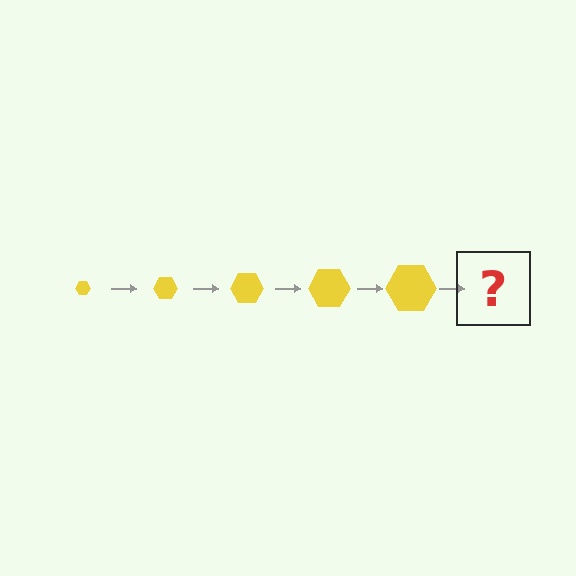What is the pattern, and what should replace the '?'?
The pattern is that the hexagon gets progressively larger each step. The '?' should be a yellow hexagon, larger than the previous one.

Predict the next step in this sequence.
The next step is a yellow hexagon, larger than the previous one.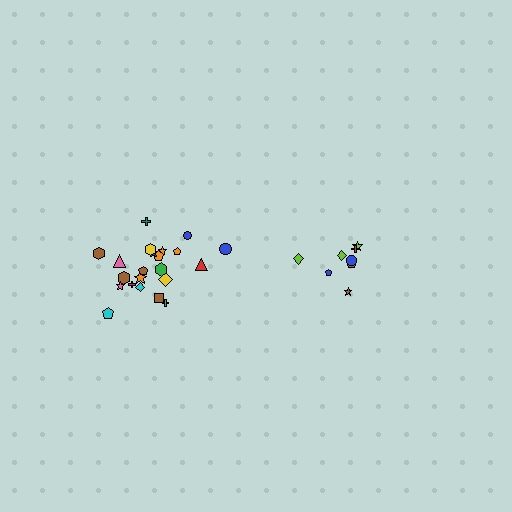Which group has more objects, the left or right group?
The left group.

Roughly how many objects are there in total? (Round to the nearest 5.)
Roughly 30 objects in total.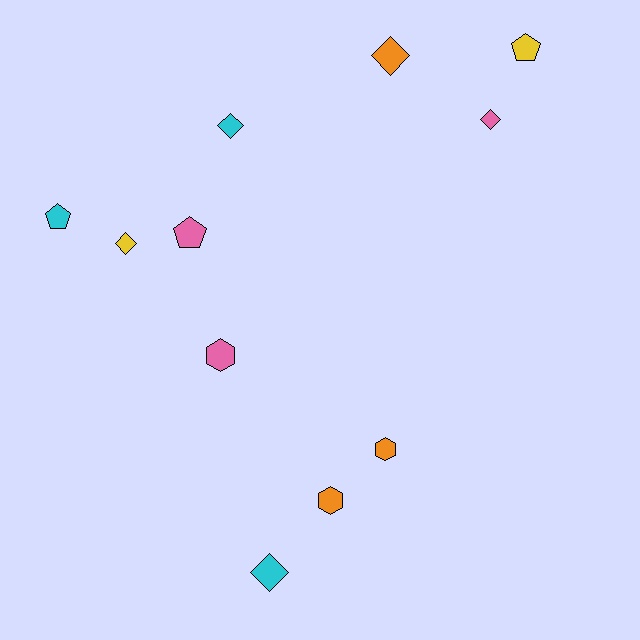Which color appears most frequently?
Orange, with 3 objects.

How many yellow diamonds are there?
There is 1 yellow diamond.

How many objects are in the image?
There are 11 objects.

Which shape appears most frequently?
Diamond, with 5 objects.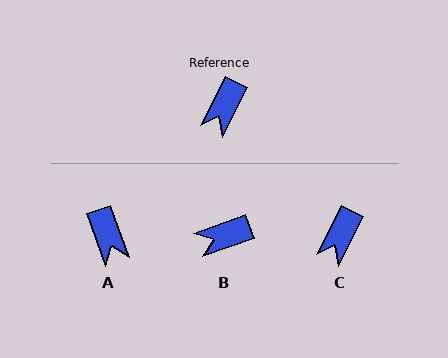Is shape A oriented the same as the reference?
No, it is off by about 47 degrees.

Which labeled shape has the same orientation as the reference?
C.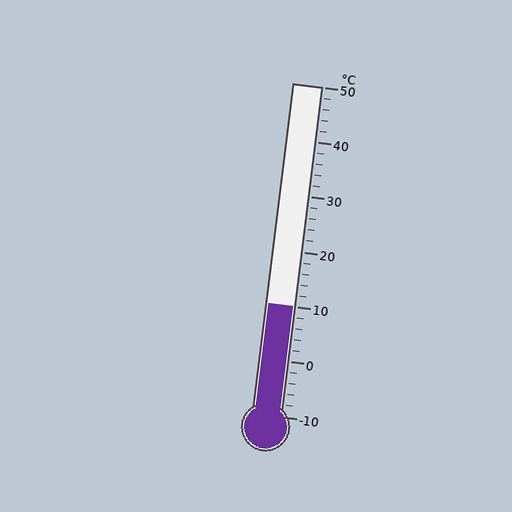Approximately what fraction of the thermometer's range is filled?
The thermometer is filled to approximately 35% of its range.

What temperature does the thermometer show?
The thermometer shows approximately 10°C.